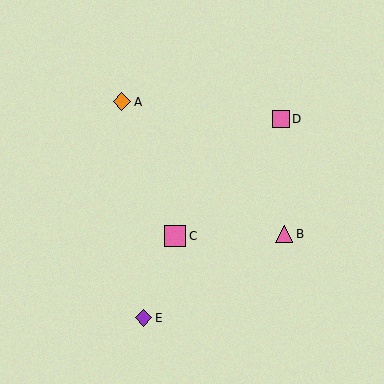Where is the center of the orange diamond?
The center of the orange diamond is at (122, 102).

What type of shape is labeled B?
Shape B is a pink triangle.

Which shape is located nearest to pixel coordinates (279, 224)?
The pink triangle (labeled B) at (284, 234) is nearest to that location.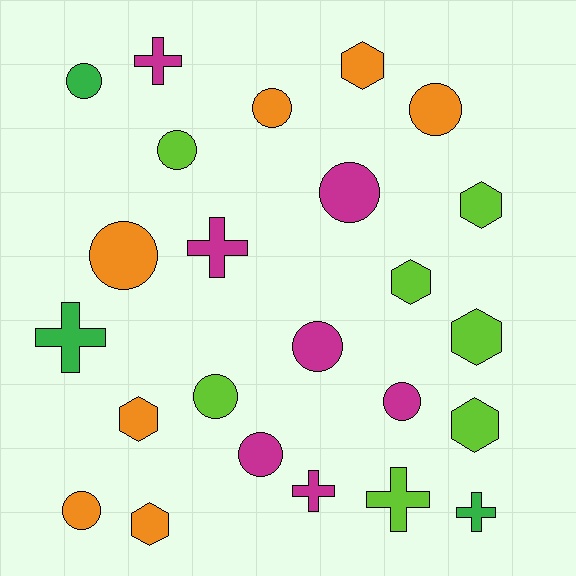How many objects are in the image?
There are 24 objects.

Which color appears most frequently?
Orange, with 7 objects.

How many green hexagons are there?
There are no green hexagons.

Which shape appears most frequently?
Circle, with 11 objects.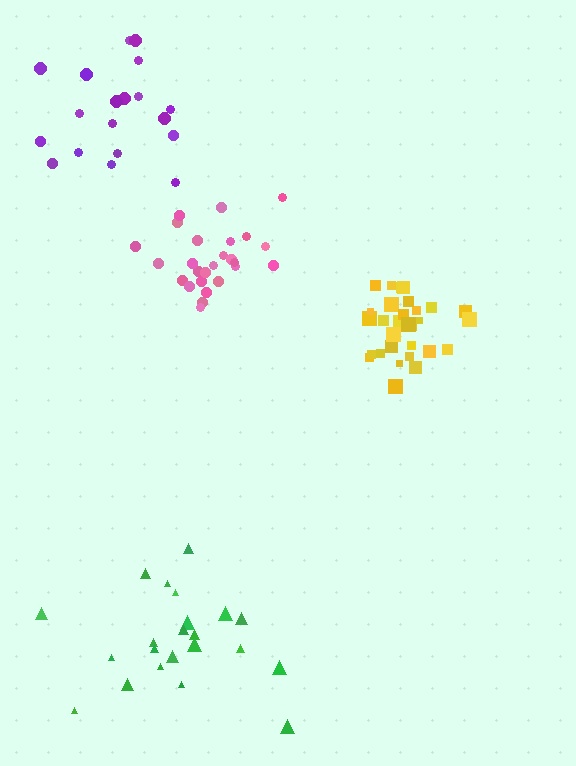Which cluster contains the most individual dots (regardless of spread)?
Yellow (30).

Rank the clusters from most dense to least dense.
yellow, pink, green, purple.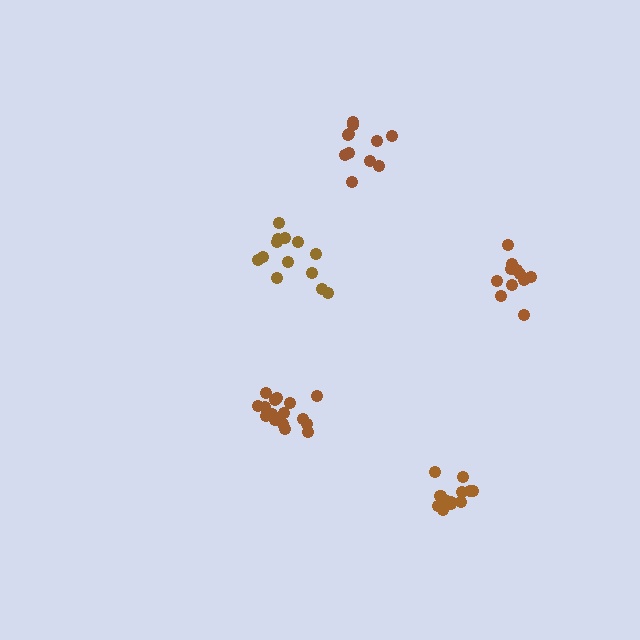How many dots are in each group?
Group 1: 11 dots, Group 2: 11 dots, Group 3: 13 dots, Group 4: 14 dots, Group 5: 16 dots (65 total).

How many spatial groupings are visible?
There are 5 spatial groupings.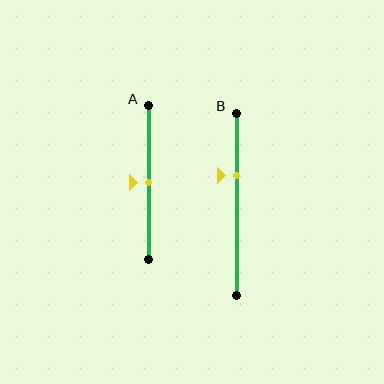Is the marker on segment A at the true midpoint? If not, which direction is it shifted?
Yes, the marker on segment A is at the true midpoint.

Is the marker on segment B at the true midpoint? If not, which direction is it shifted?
No, the marker on segment B is shifted upward by about 16% of the segment length.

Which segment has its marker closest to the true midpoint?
Segment A has its marker closest to the true midpoint.